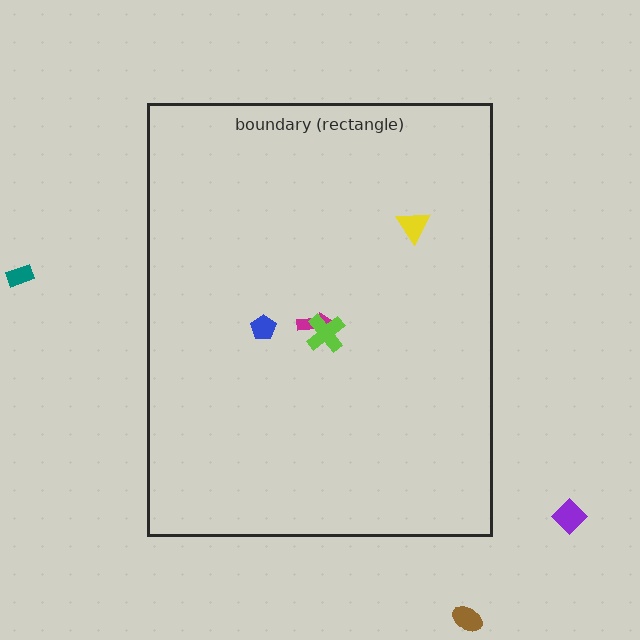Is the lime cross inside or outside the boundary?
Inside.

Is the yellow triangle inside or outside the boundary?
Inside.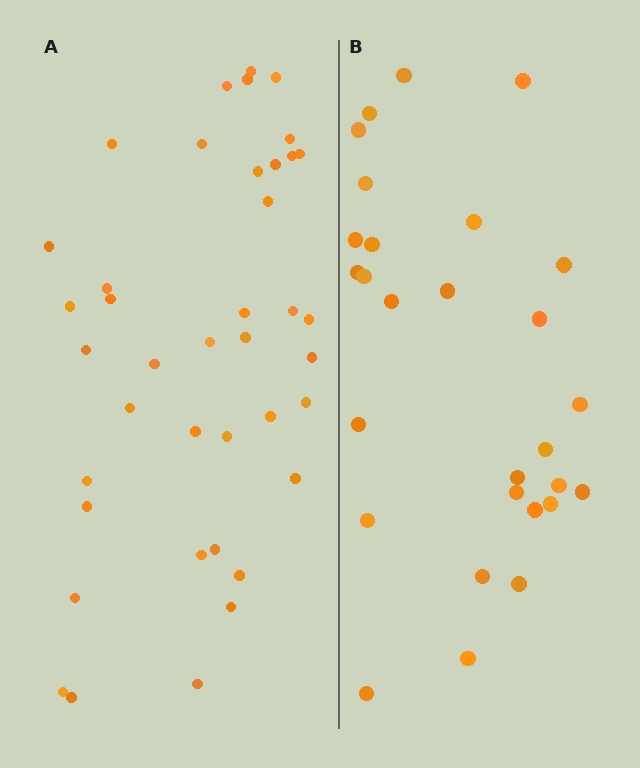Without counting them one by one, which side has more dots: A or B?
Region A (the left region) has more dots.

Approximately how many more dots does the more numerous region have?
Region A has roughly 12 or so more dots than region B.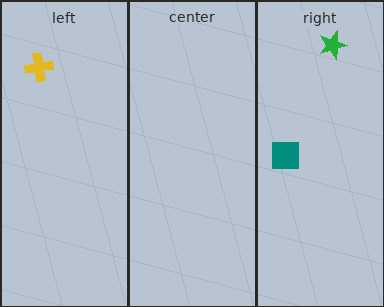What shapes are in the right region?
The green star, the teal square.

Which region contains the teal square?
The right region.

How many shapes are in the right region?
2.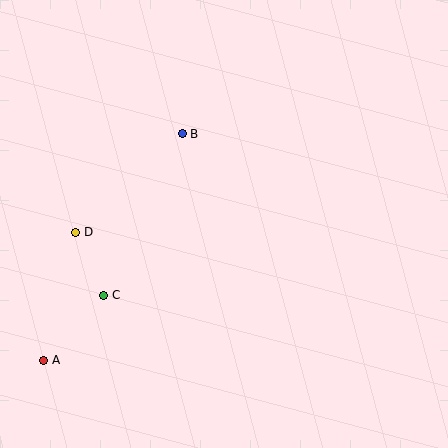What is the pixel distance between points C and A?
The distance between C and A is 88 pixels.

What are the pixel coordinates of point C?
Point C is at (104, 295).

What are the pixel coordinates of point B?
Point B is at (182, 134).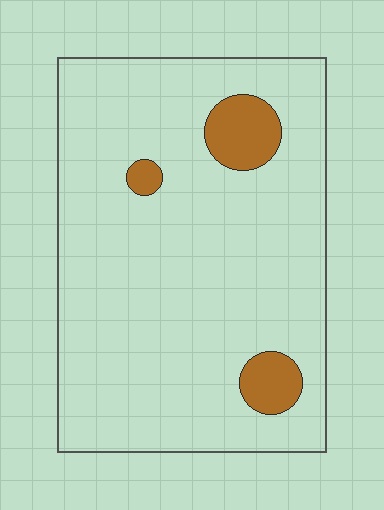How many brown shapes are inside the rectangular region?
3.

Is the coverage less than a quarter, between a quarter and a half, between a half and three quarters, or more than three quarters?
Less than a quarter.